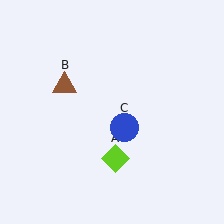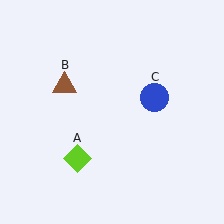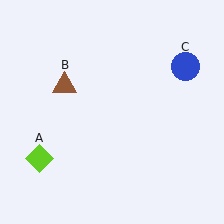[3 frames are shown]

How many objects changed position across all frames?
2 objects changed position: lime diamond (object A), blue circle (object C).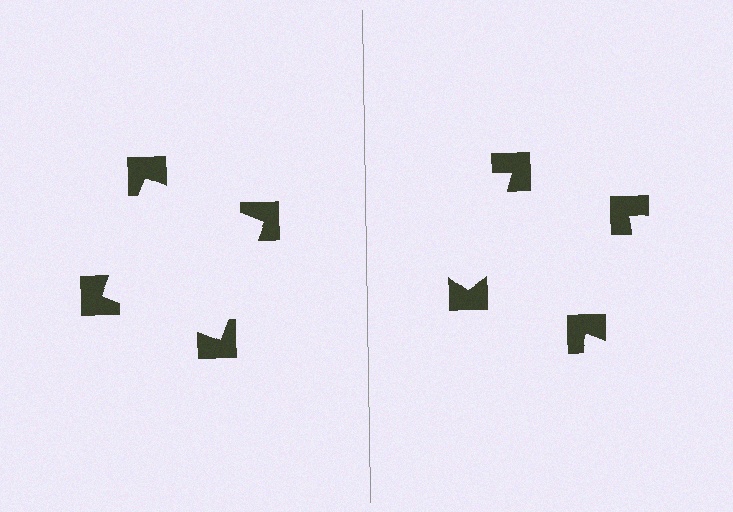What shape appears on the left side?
An illusory square.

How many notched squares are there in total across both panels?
8 — 4 on each side.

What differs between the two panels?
The notched squares are positioned identically on both sides; only the wedge orientations differ. On the left they align to a square; on the right they are misaligned.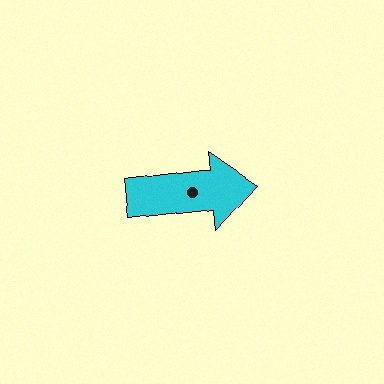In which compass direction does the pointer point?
East.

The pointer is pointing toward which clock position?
Roughly 3 o'clock.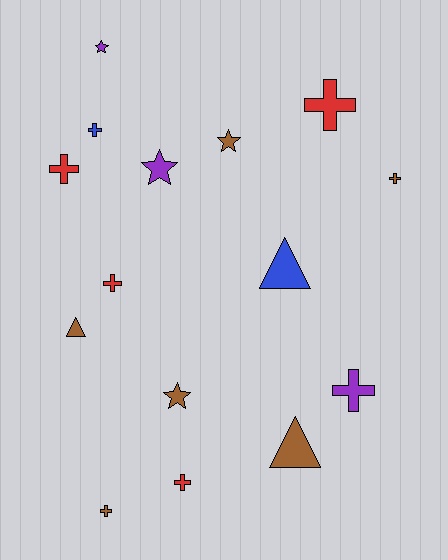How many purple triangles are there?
There are no purple triangles.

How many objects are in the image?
There are 15 objects.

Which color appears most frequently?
Brown, with 6 objects.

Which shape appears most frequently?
Cross, with 8 objects.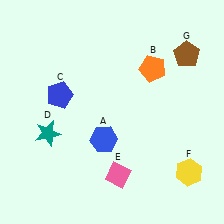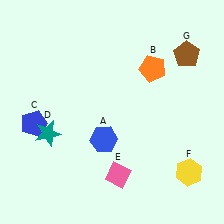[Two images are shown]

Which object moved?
The blue pentagon (C) moved down.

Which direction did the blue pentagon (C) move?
The blue pentagon (C) moved down.